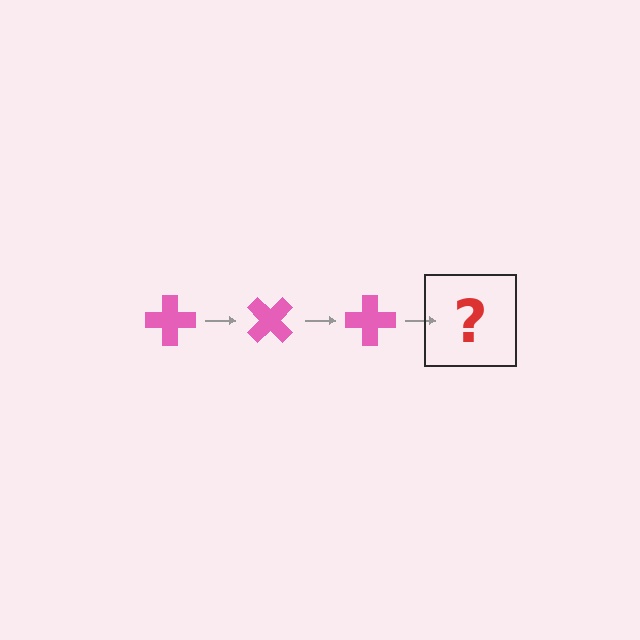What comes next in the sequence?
The next element should be a pink cross rotated 135 degrees.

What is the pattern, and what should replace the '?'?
The pattern is that the cross rotates 45 degrees each step. The '?' should be a pink cross rotated 135 degrees.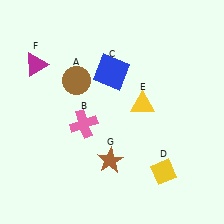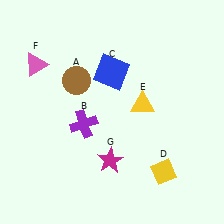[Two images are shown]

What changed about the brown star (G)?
In Image 1, G is brown. In Image 2, it changed to magenta.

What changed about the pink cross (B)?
In Image 1, B is pink. In Image 2, it changed to purple.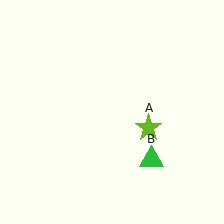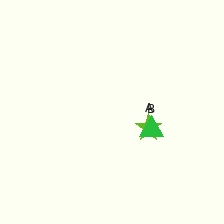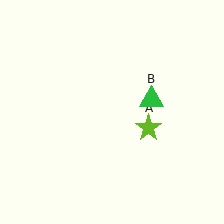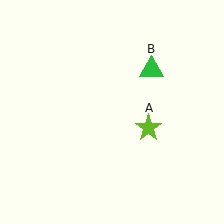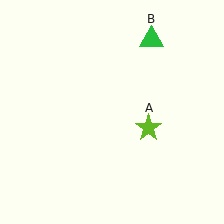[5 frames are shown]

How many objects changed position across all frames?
1 object changed position: green triangle (object B).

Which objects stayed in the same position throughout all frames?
Lime star (object A) remained stationary.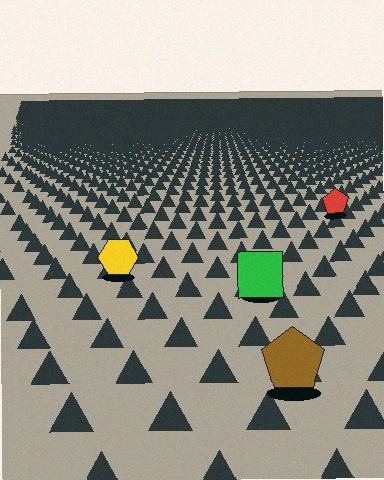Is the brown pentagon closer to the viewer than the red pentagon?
Yes. The brown pentagon is closer — you can tell from the texture gradient: the ground texture is coarser near it.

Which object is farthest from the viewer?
The red pentagon is farthest from the viewer. It appears smaller and the ground texture around it is denser.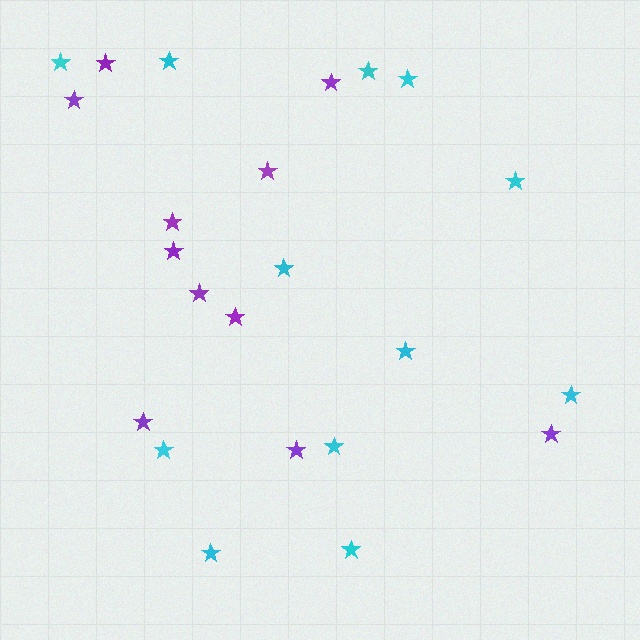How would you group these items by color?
There are 2 groups: one group of purple stars (11) and one group of cyan stars (12).